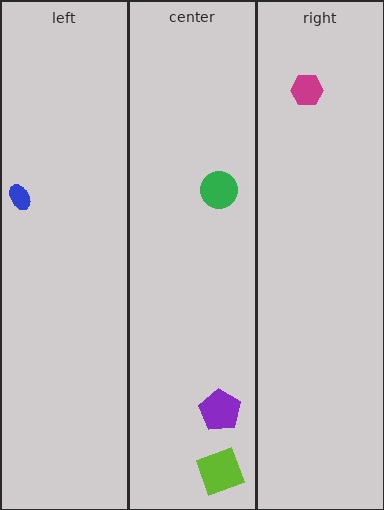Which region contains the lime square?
The center region.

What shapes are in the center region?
The lime square, the purple pentagon, the green circle.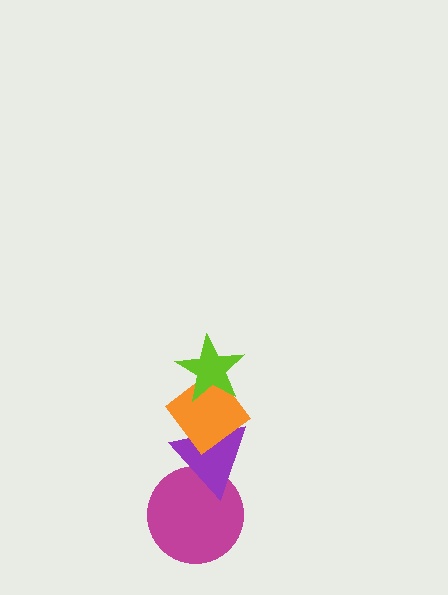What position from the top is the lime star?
The lime star is 1st from the top.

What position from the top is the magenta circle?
The magenta circle is 4th from the top.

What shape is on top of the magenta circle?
The purple triangle is on top of the magenta circle.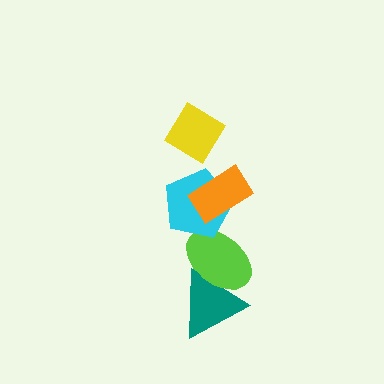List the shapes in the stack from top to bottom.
From top to bottom: the yellow diamond, the orange rectangle, the cyan pentagon, the lime ellipse, the teal triangle.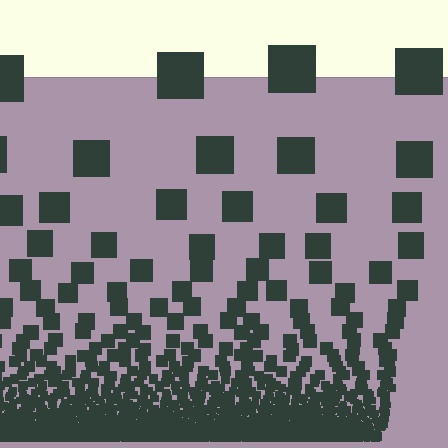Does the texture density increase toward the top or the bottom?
Density increases toward the bottom.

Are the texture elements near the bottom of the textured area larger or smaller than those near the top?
Smaller. The gradient is inverted — elements near the bottom are smaller and denser.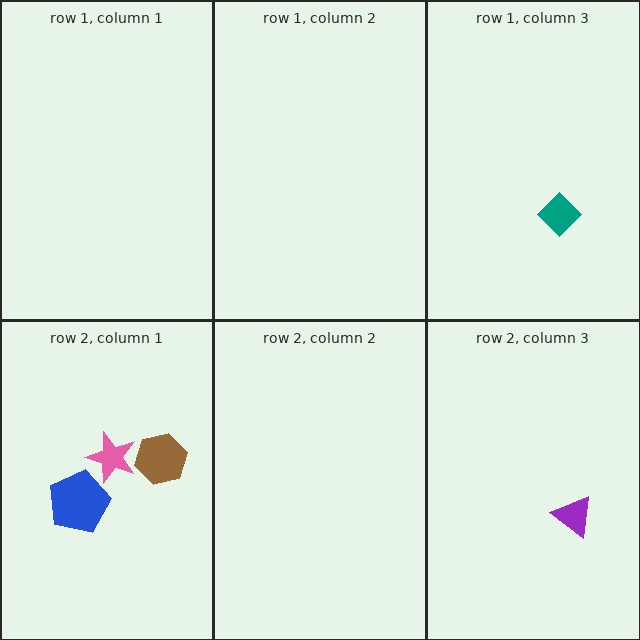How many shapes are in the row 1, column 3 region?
1.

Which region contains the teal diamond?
The row 1, column 3 region.